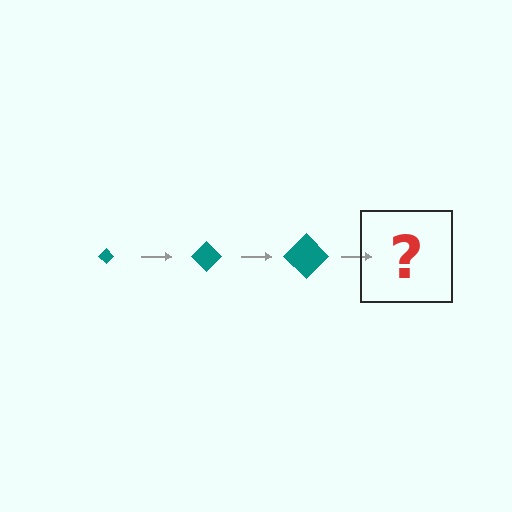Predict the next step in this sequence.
The next step is a teal diamond, larger than the previous one.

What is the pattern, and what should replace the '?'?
The pattern is that the diamond gets progressively larger each step. The '?' should be a teal diamond, larger than the previous one.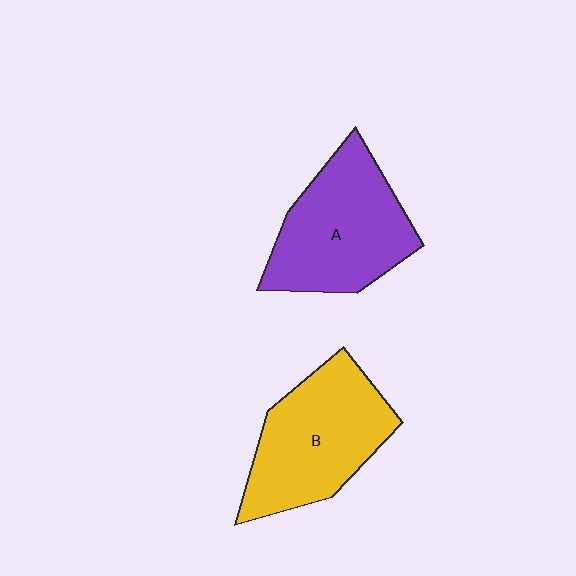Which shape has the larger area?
Shape B (yellow).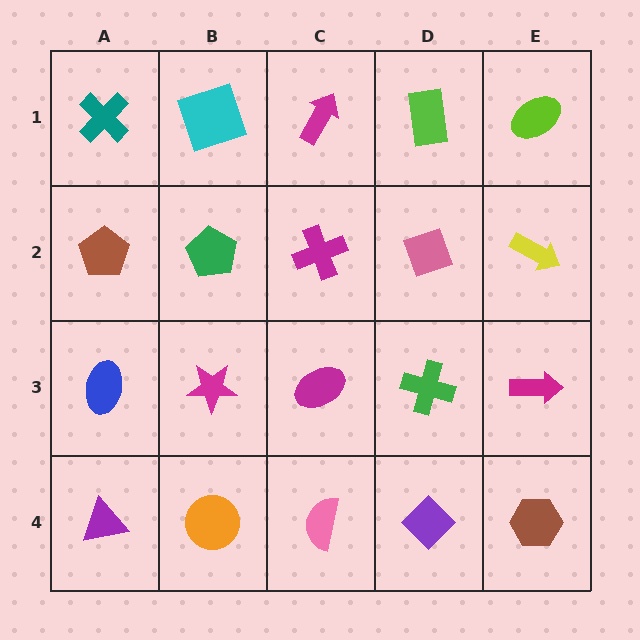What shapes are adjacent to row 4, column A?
A blue ellipse (row 3, column A), an orange circle (row 4, column B).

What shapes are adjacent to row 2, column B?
A cyan square (row 1, column B), a magenta star (row 3, column B), a brown pentagon (row 2, column A), a magenta cross (row 2, column C).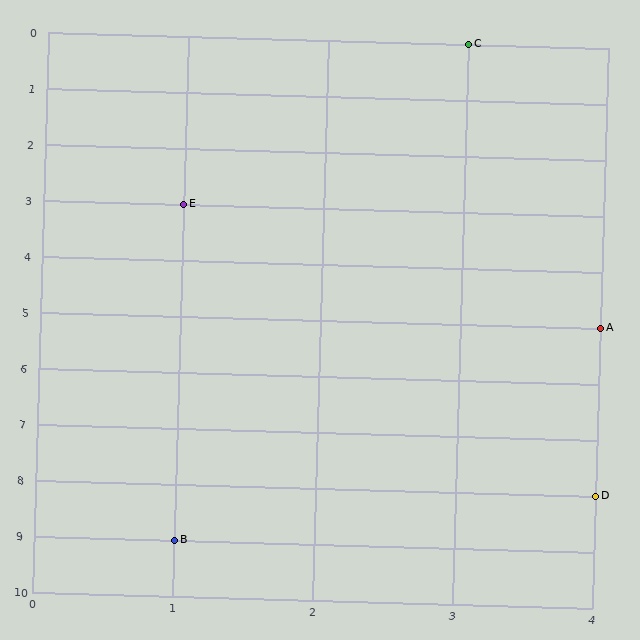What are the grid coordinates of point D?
Point D is at grid coordinates (4, 8).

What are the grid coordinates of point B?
Point B is at grid coordinates (1, 9).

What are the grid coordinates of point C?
Point C is at grid coordinates (3, 0).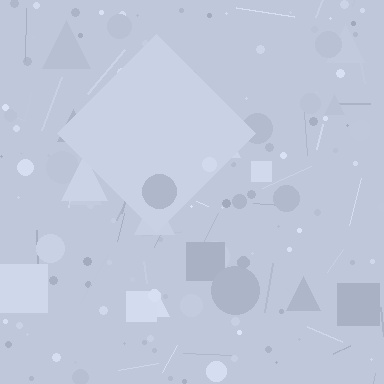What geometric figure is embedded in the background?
A diamond is embedded in the background.